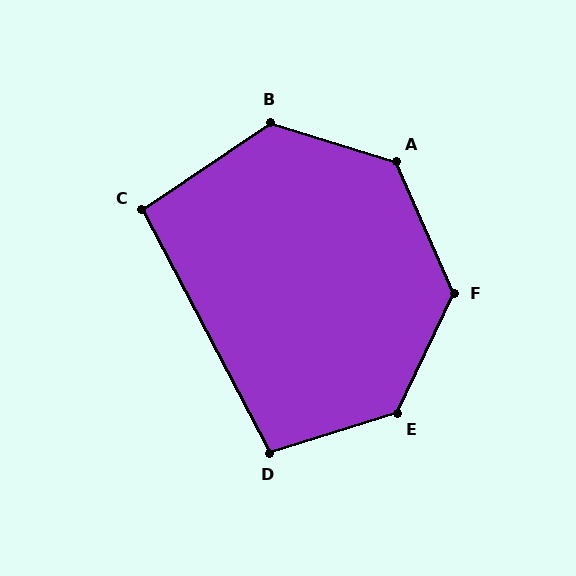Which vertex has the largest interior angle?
E, at approximately 133 degrees.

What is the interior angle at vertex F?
Approximately 131 degrees (obtuse).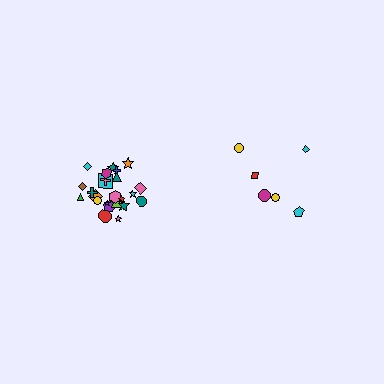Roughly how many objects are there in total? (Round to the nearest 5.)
Roughly 30 objects in total.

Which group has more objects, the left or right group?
The left group.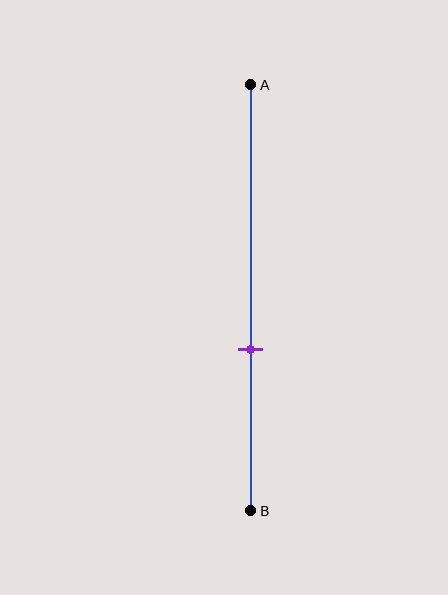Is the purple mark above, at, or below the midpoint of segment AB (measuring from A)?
The purple mark is below the midpoint of segment AB.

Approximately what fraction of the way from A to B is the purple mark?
The purple mark is approximately 60% of the way from A to B.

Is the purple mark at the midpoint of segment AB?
No, the mark is at about 60% from A, not at the 50% midpoint.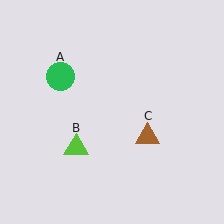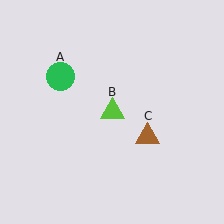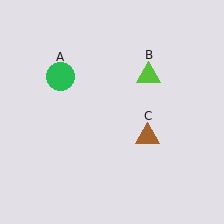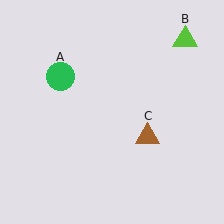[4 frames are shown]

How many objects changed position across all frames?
1 object changed position: lime triangle (object B).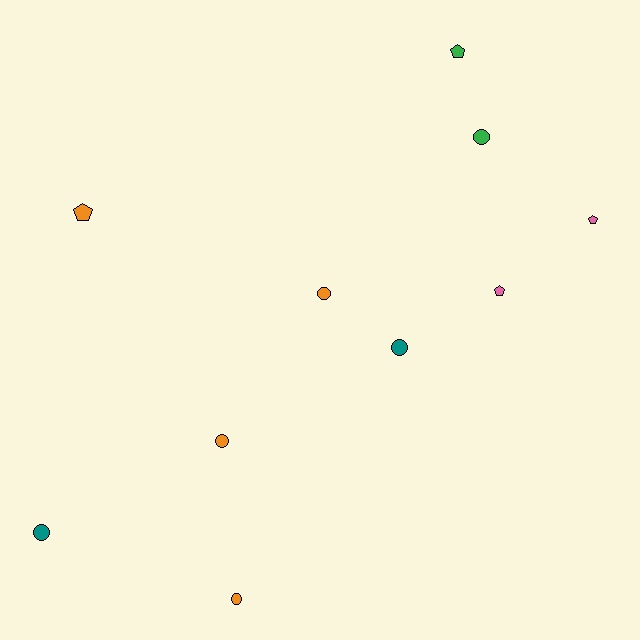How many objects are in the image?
There are 10 objects.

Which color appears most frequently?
Orange, with 4 objects.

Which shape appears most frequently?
Circle, with 6 objects.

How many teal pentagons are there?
There are no teal pentagons.